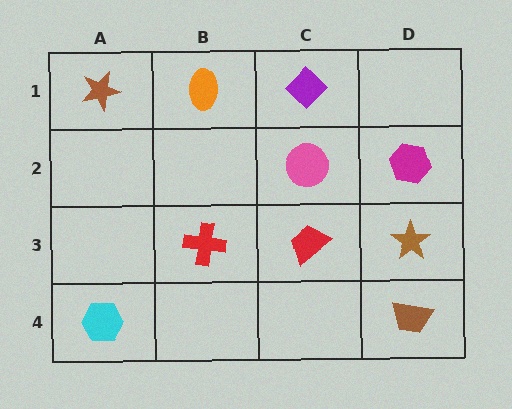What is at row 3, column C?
A red trapezoid.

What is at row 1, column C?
A purple diamond.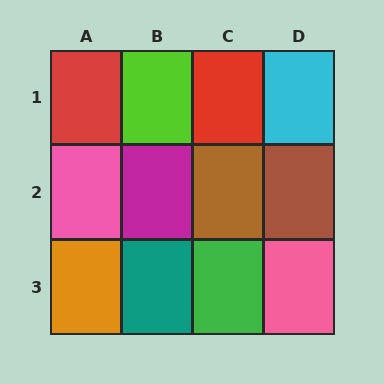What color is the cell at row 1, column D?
Cyan.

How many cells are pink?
2 cells are pink.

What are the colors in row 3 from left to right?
Orange, teal, green, pink.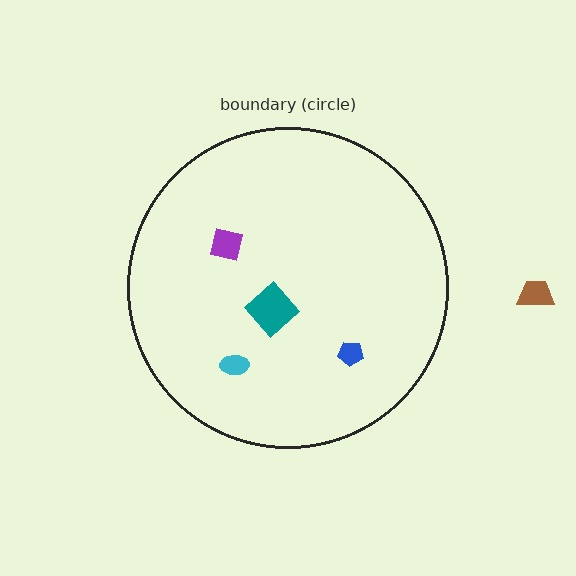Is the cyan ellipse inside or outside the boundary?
Inside.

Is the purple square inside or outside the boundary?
Inside.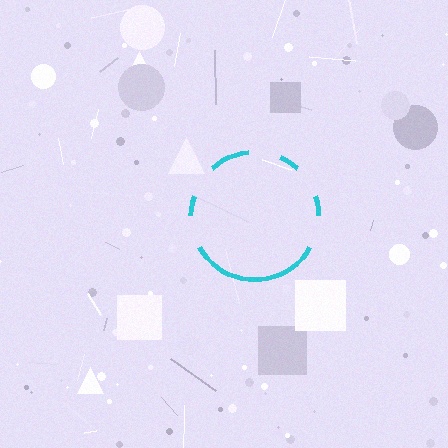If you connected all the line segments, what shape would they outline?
They would outline a circle.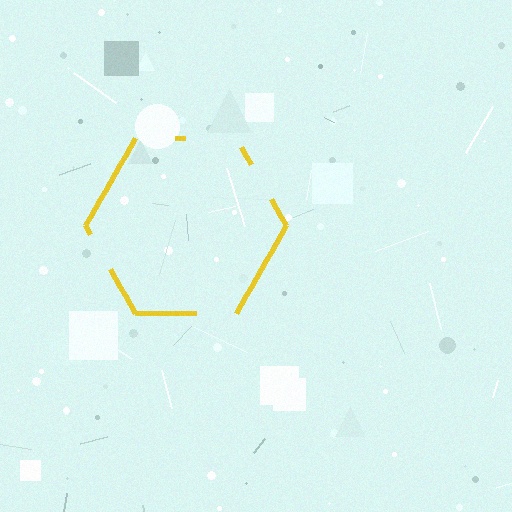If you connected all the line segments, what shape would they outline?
They would outline a hexagon.